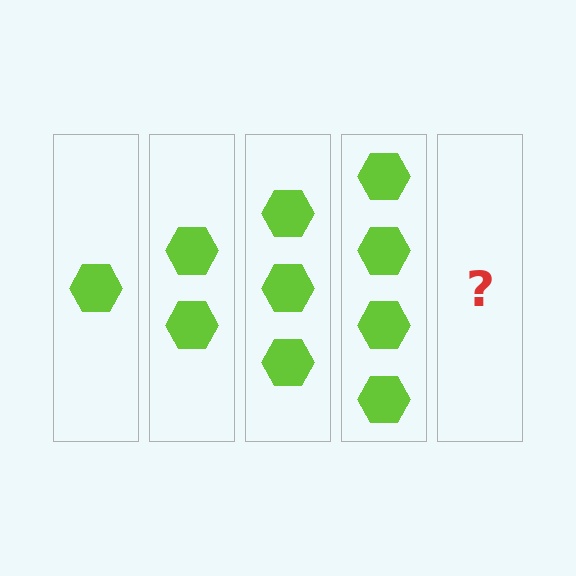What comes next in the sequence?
The next element should be 5 hexagons.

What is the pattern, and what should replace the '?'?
The pattern is that each step adds one more hexagon. The '?' should be 5 hexagons.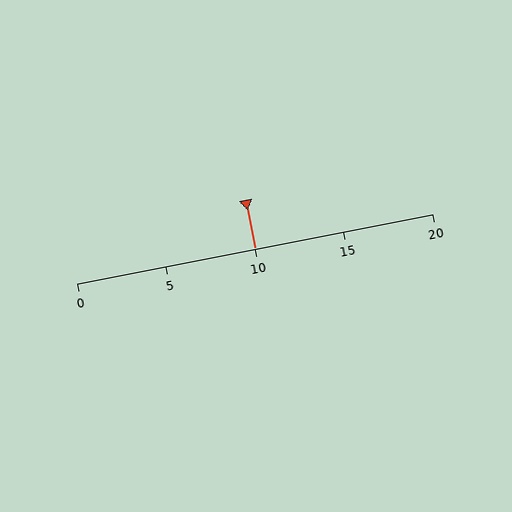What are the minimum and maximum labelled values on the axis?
The axis runs from 0 to 20.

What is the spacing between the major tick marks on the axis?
The major ticks are spaced 5 apart.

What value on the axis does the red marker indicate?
The marker indicates approximately 10.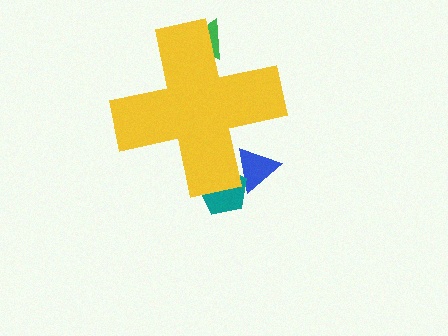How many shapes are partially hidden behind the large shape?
3 shapes are partially hidden.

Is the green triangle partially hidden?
Yes, the green triangle is partially hidden behind the yellow cross.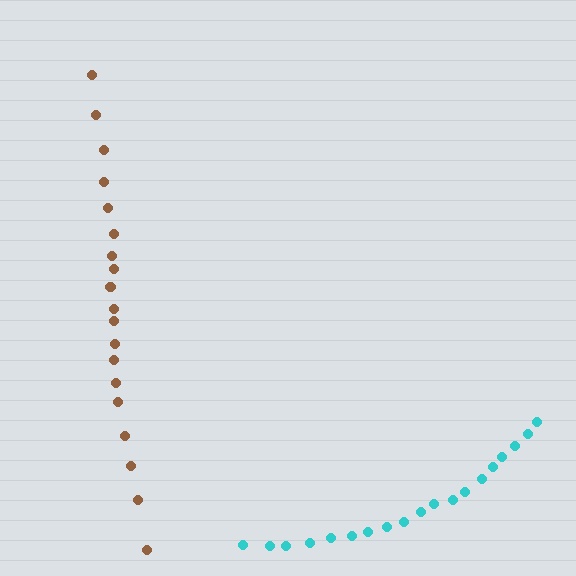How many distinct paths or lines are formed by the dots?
There are 2 distinct paths.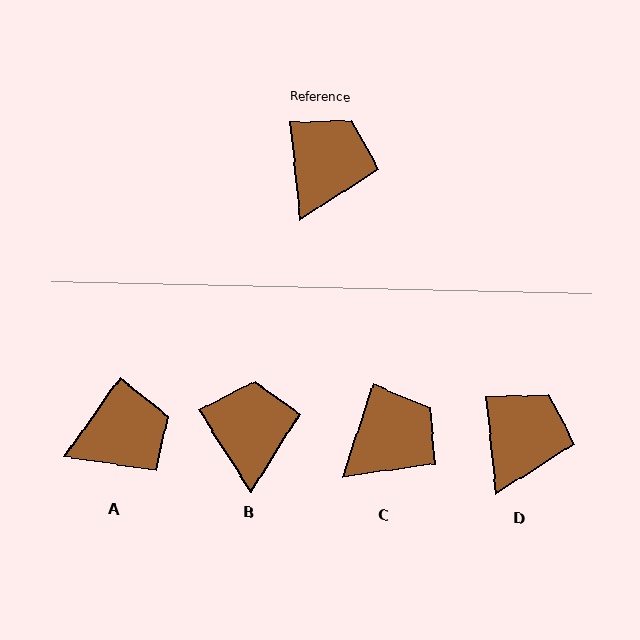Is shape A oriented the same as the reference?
No, it is off by about 41 degrees.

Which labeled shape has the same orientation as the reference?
D.